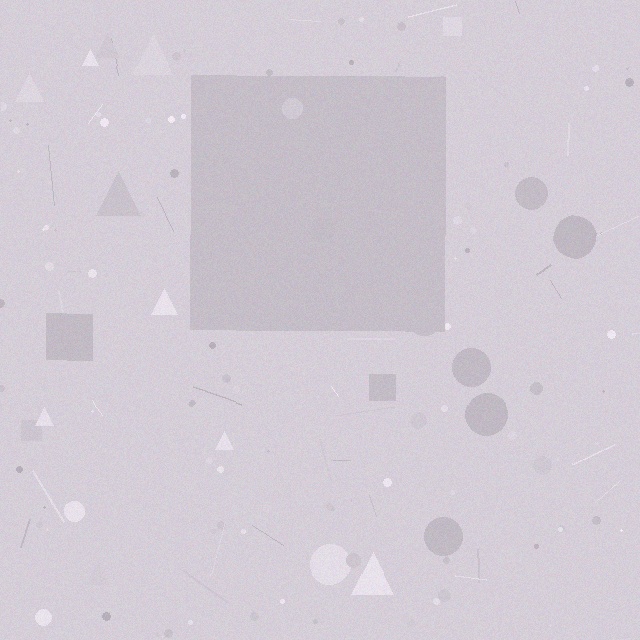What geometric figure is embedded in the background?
A square is embedded in the background.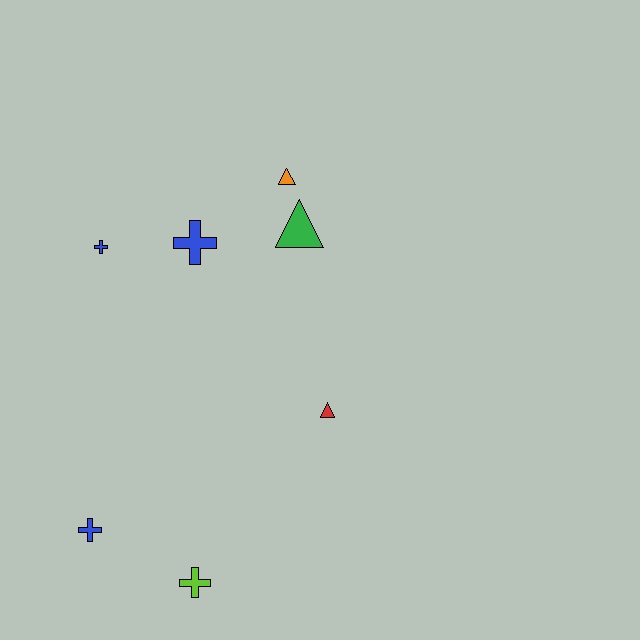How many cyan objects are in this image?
There are no cyan objects.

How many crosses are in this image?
There are 4 crosses.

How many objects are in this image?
There are 7 objects.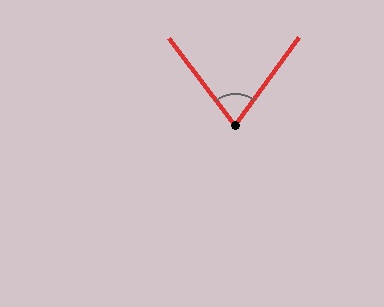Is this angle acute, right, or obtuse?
It is acute.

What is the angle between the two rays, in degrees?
Approximately 73 degrees.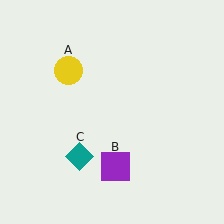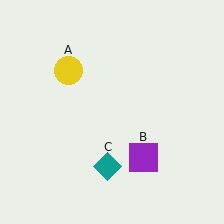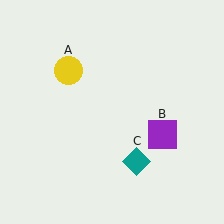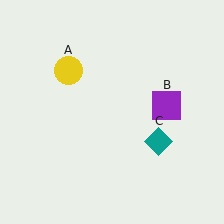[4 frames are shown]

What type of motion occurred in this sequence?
The purple square (object B), teal diamond (object C) rotated counterclockwise around the center of the scene.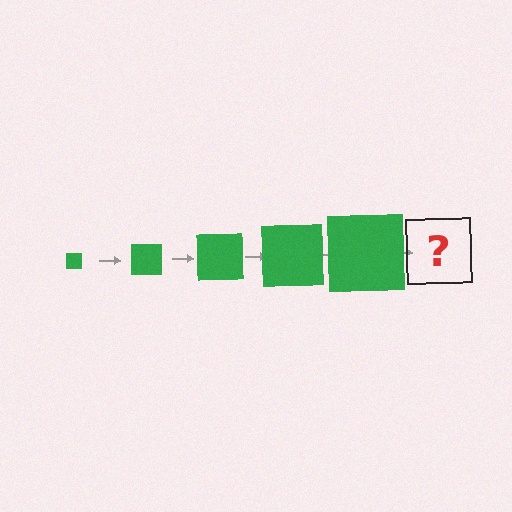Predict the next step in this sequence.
The next step is a green square, larger than the previous one.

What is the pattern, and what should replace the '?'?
The pattern is that the square gets progressively larger each step. The '?' should be a green square, larger than the previous one.